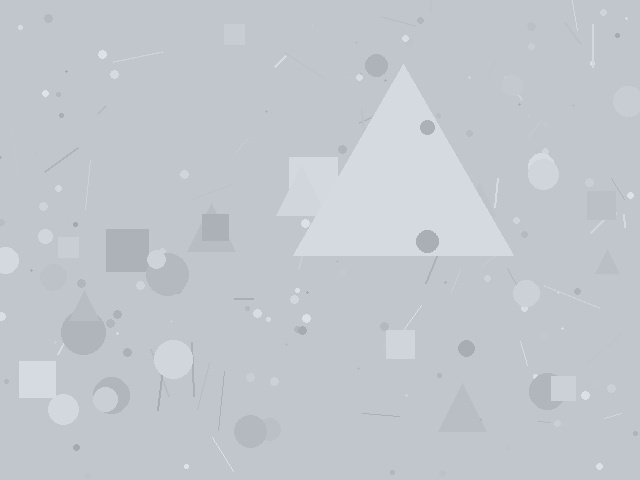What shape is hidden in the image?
A triangle is hidden in the image.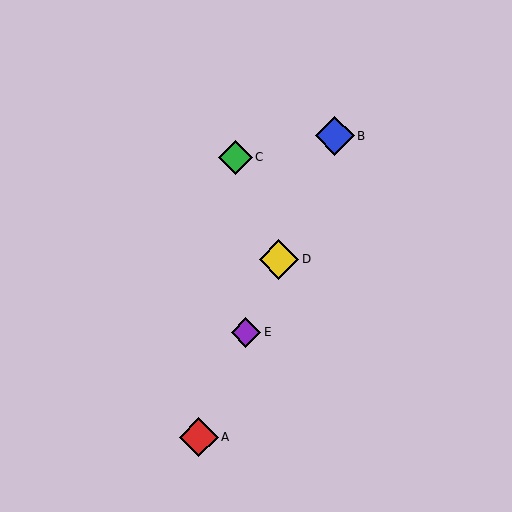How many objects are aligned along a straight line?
4 objects (A, B, D, E) are aligned along a straight line.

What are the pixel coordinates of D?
Object D is at (279, 259).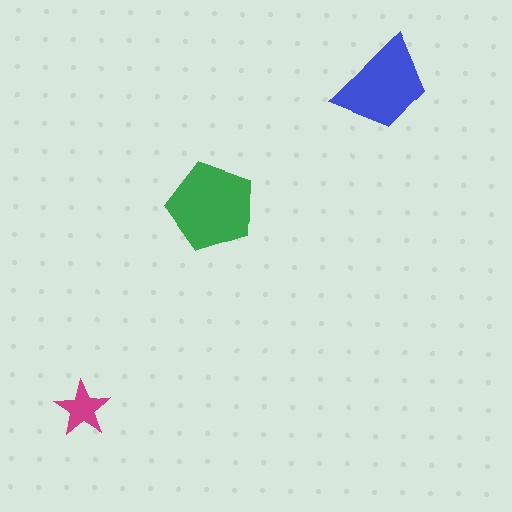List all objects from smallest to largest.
The magenta star, the blue trapezoid, the green pentagon.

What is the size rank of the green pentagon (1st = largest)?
1st.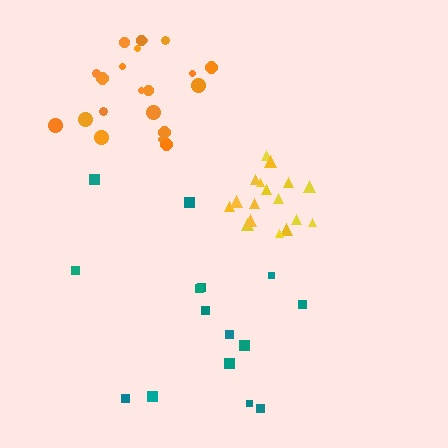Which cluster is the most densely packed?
Yellow.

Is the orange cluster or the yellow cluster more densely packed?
Yellow.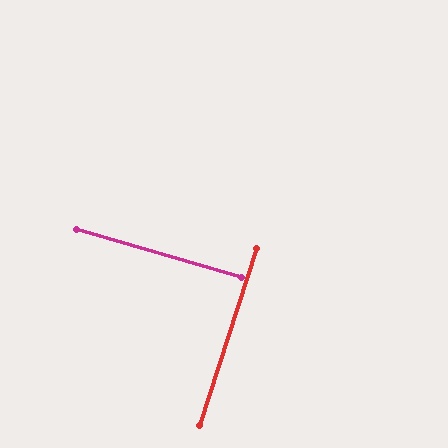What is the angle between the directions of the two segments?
Approximately 88 degrees.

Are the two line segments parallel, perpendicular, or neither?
Perpendicular — they meet at approximately 88°.